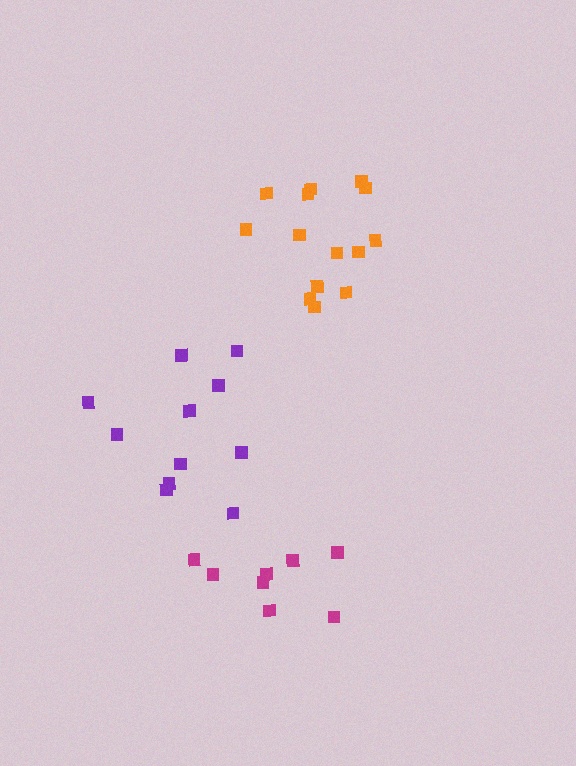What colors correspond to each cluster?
The clusters are colored: orange, magenta, purple.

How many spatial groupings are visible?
There are 3 spatial groupings.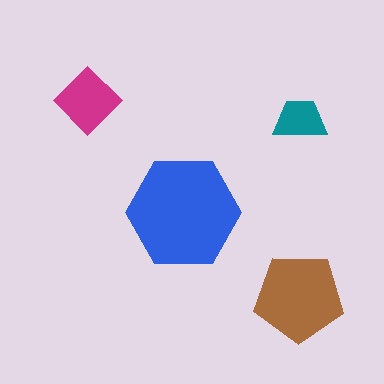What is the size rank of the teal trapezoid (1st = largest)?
4th.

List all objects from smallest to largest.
The teal trapezoid, the magenta diamond, the brown pentagon, the blue hexagon.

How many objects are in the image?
There are 4 objects in the image.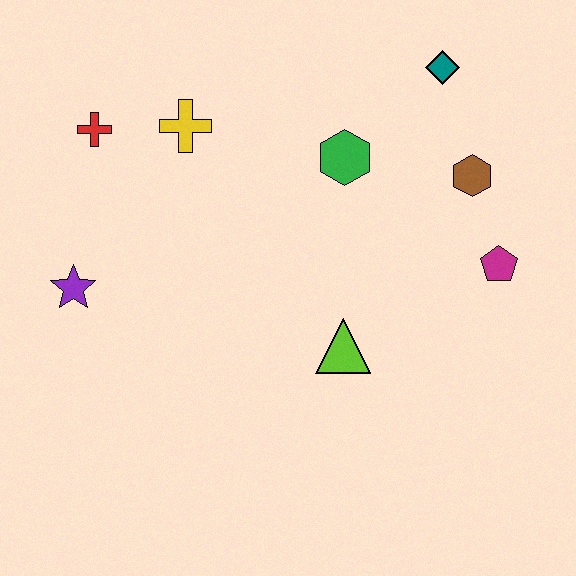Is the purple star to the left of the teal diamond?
Yes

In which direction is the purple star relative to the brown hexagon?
The purple star is to the left of the brown hexagon.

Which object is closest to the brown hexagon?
The magenta pentagon is closest to the brown hexagon.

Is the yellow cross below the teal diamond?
Yes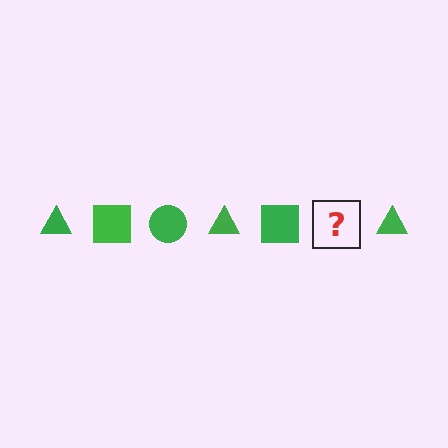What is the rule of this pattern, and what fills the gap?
The rule is that the pattern cycles through triangle, square, circle shapes in green. The gap should be filled with a green circle.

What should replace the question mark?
The question mark should be replaced with a green circle.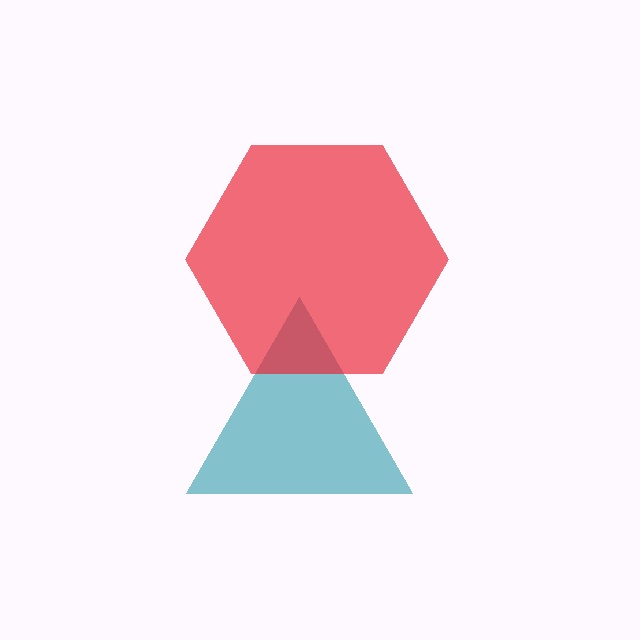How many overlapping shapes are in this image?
There are 2 overlapping shapes in the image.